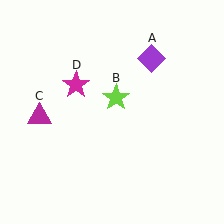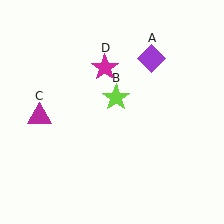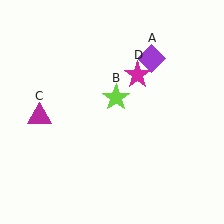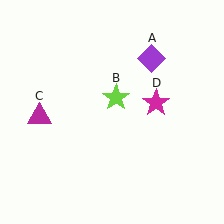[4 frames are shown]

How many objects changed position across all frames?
1 object changed position: magenta star (object D).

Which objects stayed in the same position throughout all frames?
Purple diamond (object A) and lime star (object B) and magenta triangle (object C) remained stationary.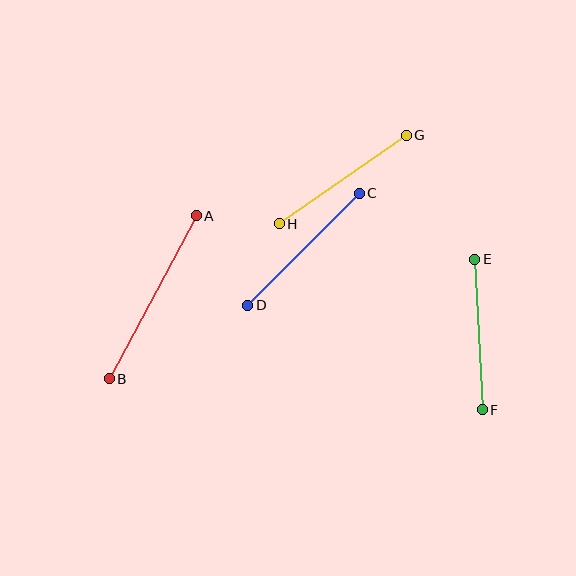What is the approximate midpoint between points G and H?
The midpoint is at approximately (343, 180) pixels.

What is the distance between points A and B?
The distance is approximately 185 pixels.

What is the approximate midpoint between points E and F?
The midpoint is at approximately (479, 335) pixels.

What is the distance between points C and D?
The distance is approximately 158 pixels.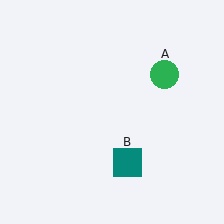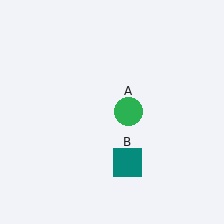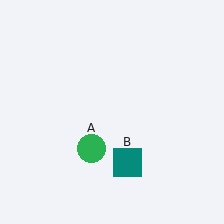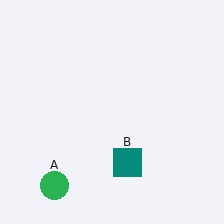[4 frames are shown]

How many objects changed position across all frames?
1 object changed position: green circle (object A).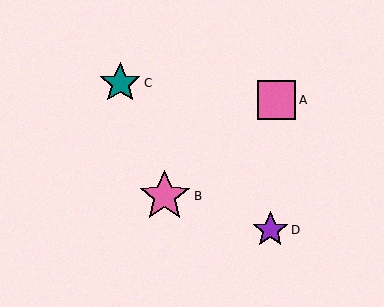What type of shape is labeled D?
Shape D is a purple star.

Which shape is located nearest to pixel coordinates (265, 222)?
The purple star (labeled D) at (270, 230) is nearest to that location.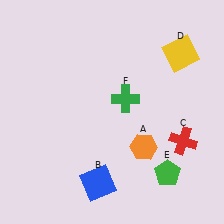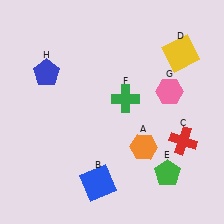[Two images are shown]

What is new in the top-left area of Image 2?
A blue pentagon (H) was added in the top-left area of Image 2.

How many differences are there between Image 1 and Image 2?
There are 2 differences between the two images.